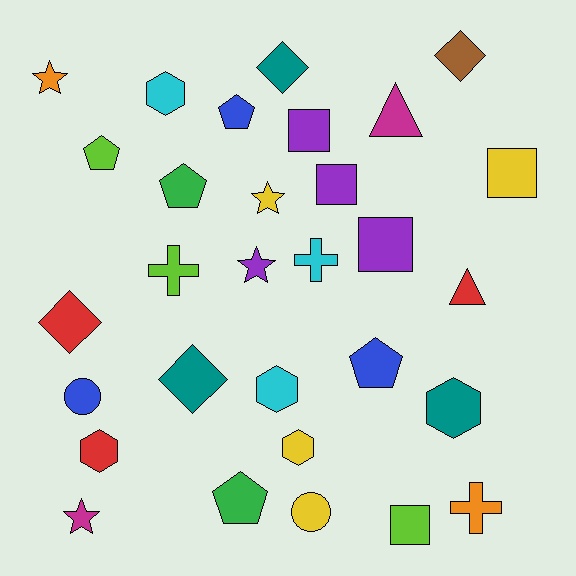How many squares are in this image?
There are 5 squares.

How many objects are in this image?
There are 30 objects.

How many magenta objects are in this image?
There are 2 magenta objects.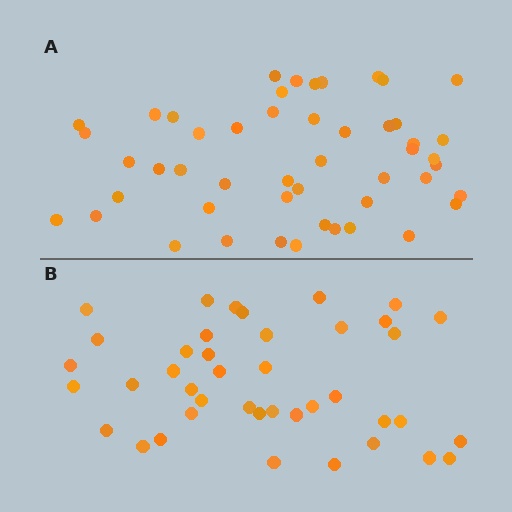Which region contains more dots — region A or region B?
Region A (the top region) has more dots.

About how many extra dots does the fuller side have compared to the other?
Region A has roughly 8 or so more dots than region B.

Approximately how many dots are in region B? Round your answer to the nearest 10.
About 40 dots. (The exact count is 41, which rounds to 40.)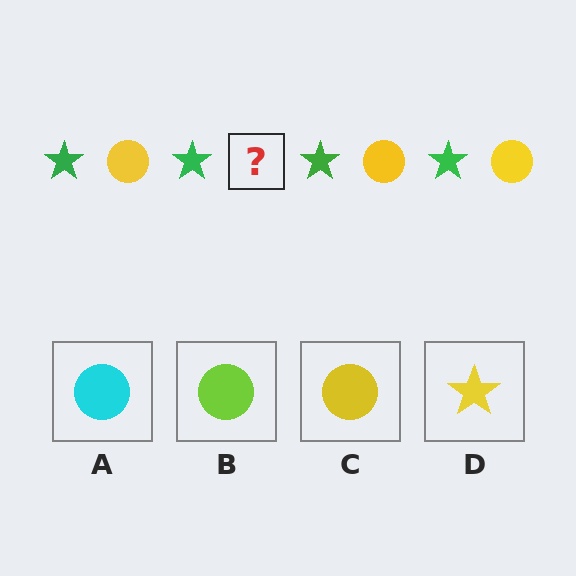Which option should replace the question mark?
Option C.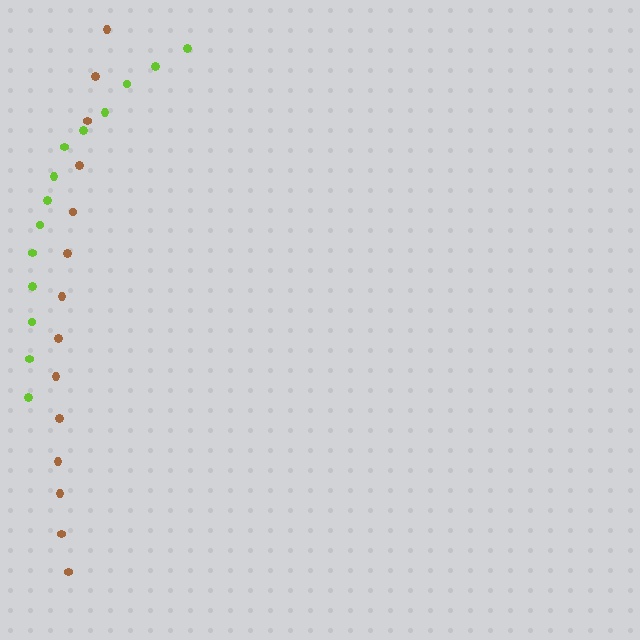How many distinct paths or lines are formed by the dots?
There are 2 distinct paths.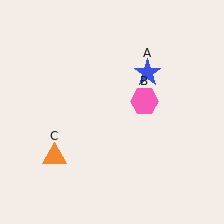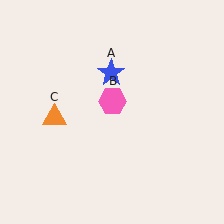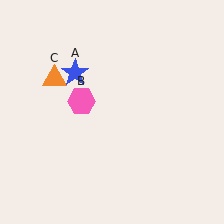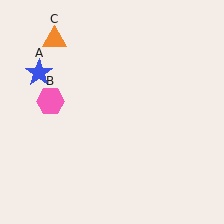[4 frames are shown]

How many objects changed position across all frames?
3 objects changed position: blue star (object A), pink hexagon (object B), orange triangle (object C).